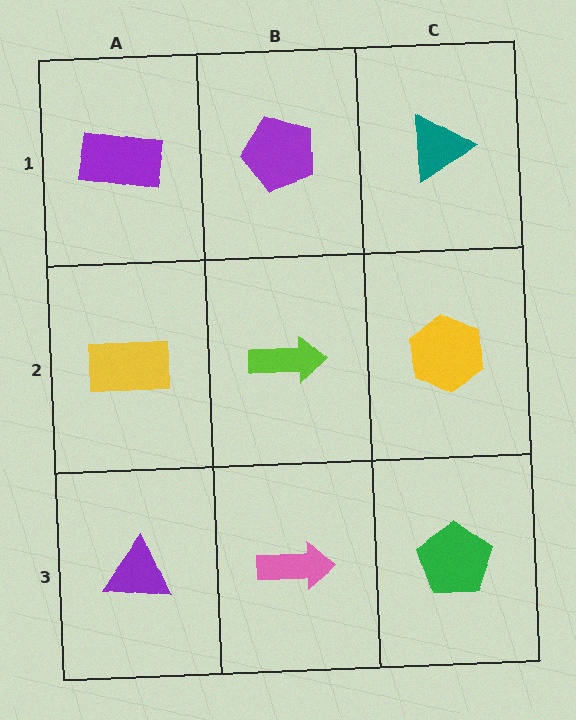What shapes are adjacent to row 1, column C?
A yellow hexagon (row 2, column C), a purple pentagon (row 1, column B).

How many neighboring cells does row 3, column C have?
2.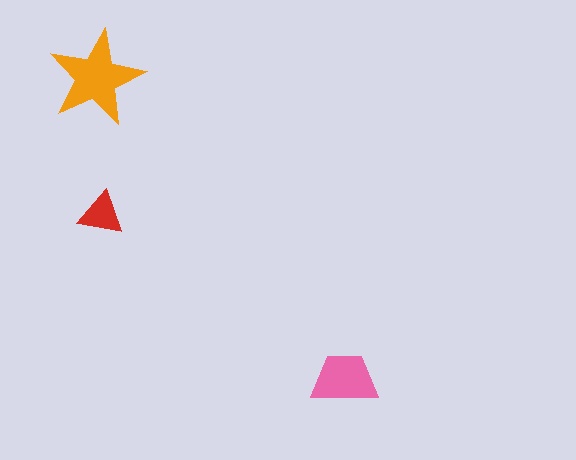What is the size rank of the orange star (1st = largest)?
1st.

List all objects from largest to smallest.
The orange star, the pink trapezoid, the red triangle.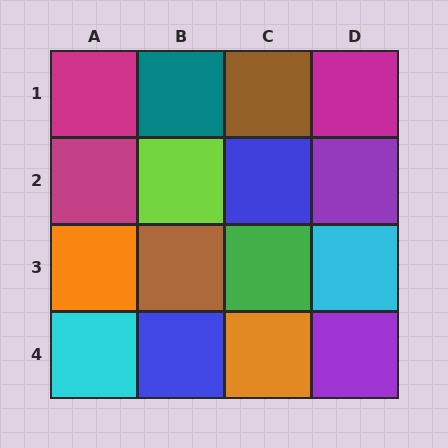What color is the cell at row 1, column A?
Magenta.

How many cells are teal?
1 cell is teal.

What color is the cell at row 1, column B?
Teal.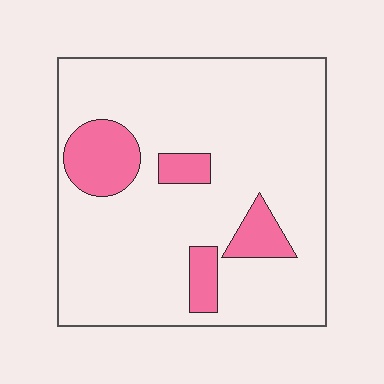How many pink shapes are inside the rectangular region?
4.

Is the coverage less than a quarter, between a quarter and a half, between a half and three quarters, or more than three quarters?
Less than a quarter.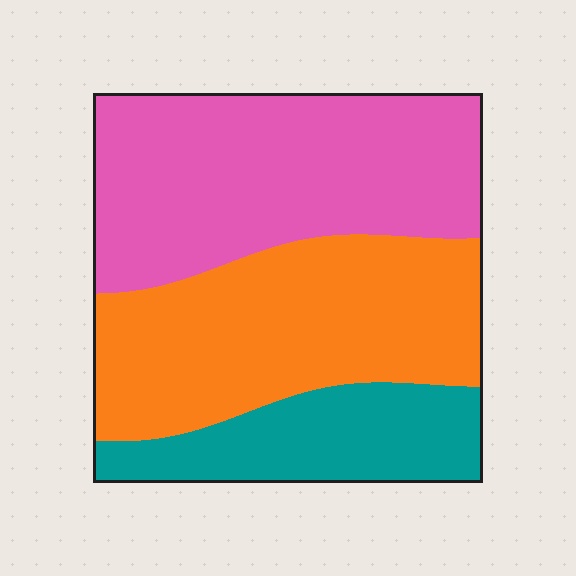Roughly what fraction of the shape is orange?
Orange takes up about three eighths (3/8) of the shape.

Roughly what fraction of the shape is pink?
Pink covers 42% of the shape.